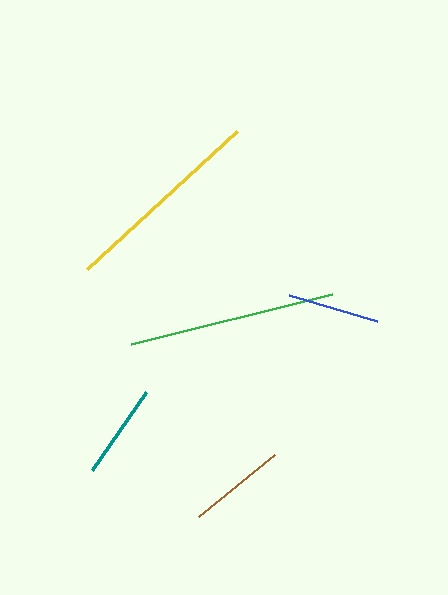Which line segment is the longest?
The green line is the longest at approximately 207 pixels.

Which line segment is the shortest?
The blue line is the shortest at approximately 91 pixels.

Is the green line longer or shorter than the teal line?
The green line is longer than the teal line.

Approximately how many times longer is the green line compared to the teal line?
The green line is approximately 2.2 times the length of the teal line.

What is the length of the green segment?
The green segment is approximately 207 pixels long.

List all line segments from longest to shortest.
From longest to shortest: green, yellow, brown, teal, blue.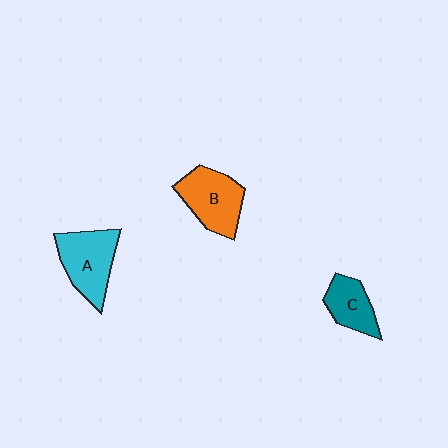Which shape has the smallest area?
Shape C (teal).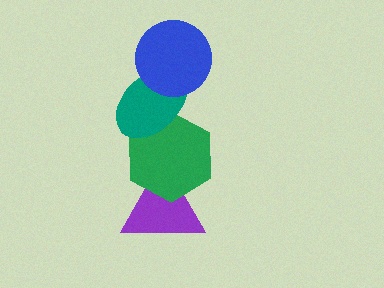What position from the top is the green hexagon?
The green hexagon is 3rd from the top.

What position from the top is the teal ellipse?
The teal ellipse is 2nd from the top.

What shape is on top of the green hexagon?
The teal ellipse is on top of the green hexagon.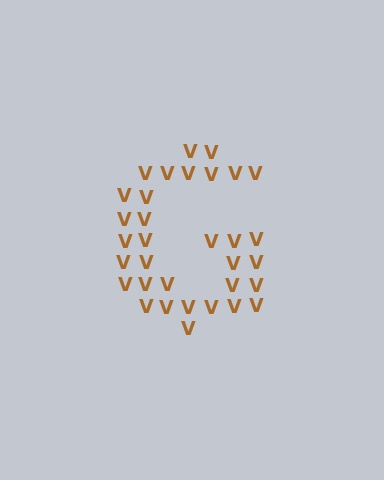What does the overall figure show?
The overall figure shows the letter G.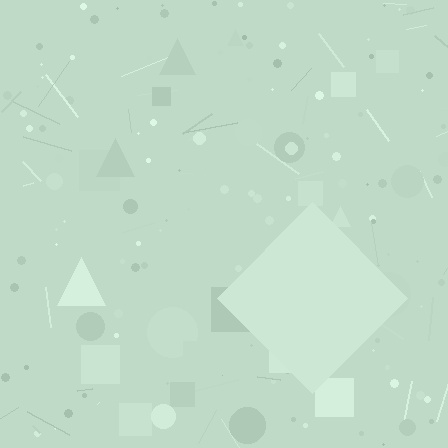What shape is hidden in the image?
A diamond is hidden in the image.